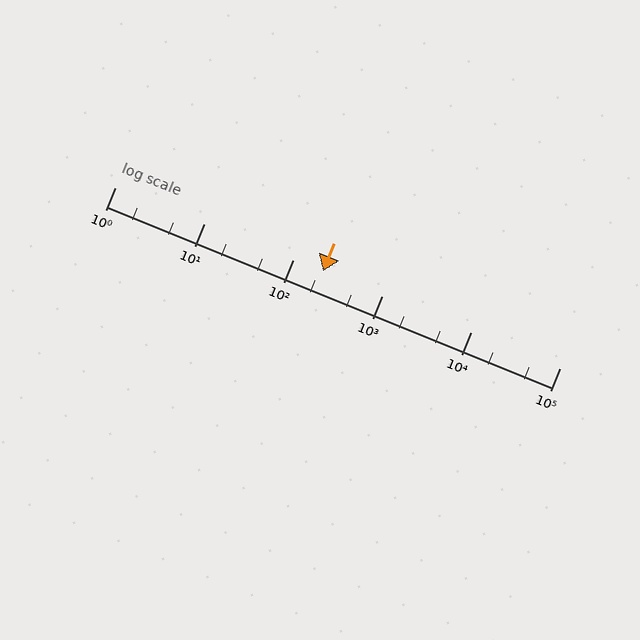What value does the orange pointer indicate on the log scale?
The pointer indicates approximately 220.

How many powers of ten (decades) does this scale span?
The scale spans 5 decades, from 1 to 100000.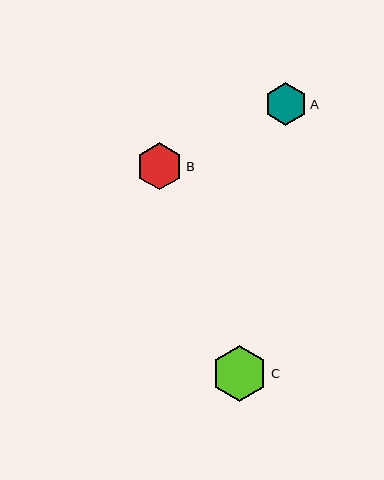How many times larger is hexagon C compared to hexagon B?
Hexagon C is approximately 1.2 times the size of hexagon B.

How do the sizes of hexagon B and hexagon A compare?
Hexagon B and hexagon A are approximately the same size.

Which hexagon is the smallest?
Hexagon A is the smallest with a size of approximately 43 pixels.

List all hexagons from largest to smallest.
From largest to smallest: C, B, A.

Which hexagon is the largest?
Hexagon C is the largest with a size of approximately 56 pixels.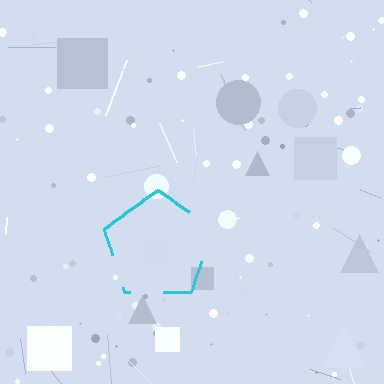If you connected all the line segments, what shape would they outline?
They would outline a pentagon.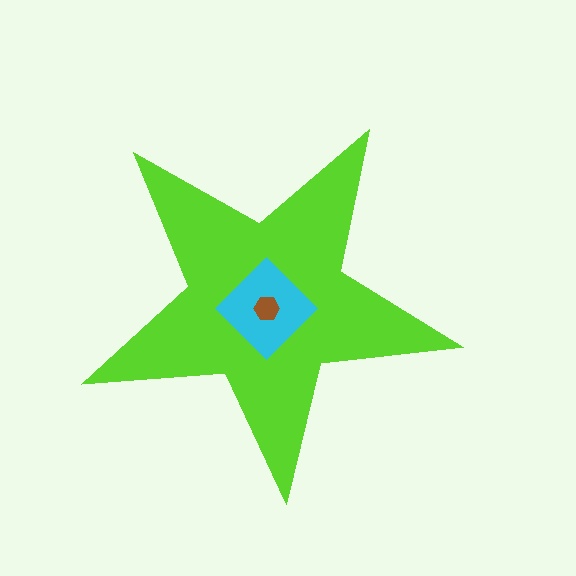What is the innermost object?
The brown hexagon.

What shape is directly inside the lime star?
The cyan diamond.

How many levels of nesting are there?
3.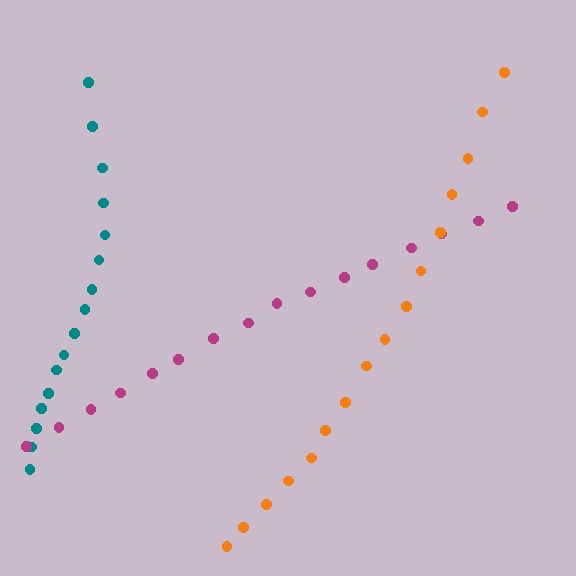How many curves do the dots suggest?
There are 3 distinct paths.